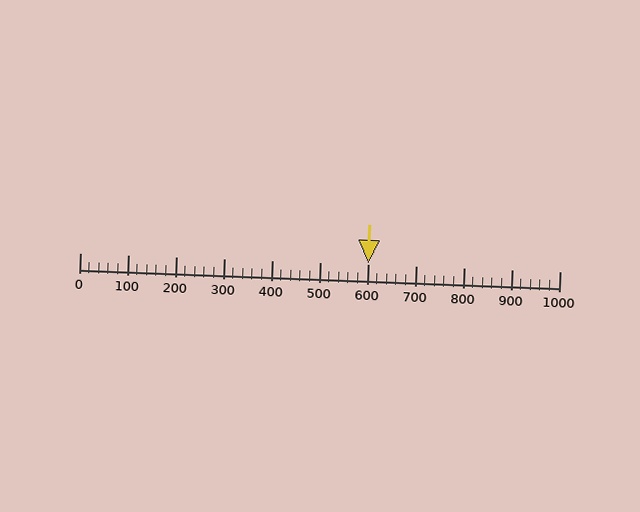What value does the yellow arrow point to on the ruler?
The yellow arrow points to approximately 600.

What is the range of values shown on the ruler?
The ruler shows values from 0 to 1000.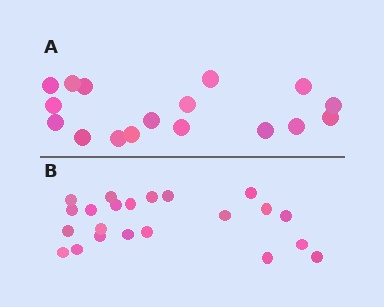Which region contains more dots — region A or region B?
Region B (the bottom region) has more dots.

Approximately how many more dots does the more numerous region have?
Region B has about 5 more dots than region A.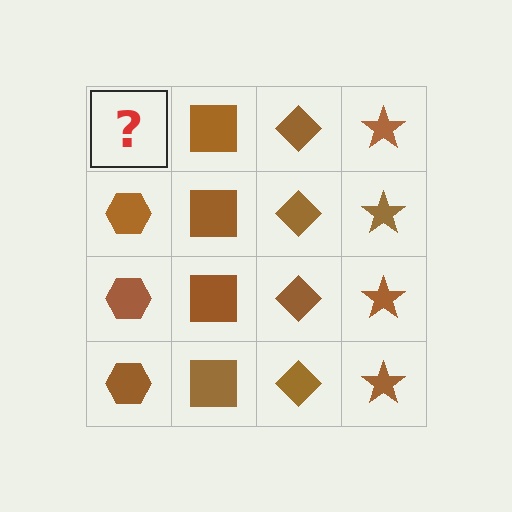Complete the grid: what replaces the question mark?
The question mark should be replaced with a brown hexagon.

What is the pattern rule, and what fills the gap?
The rule is that each column has a consistent shape. The gap should be filled with a brown hexagon.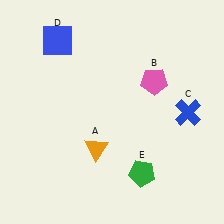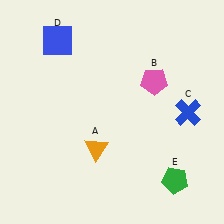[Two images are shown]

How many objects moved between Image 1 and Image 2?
1 object moved between the two images.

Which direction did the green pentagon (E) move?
The green pentagon (E) moved right.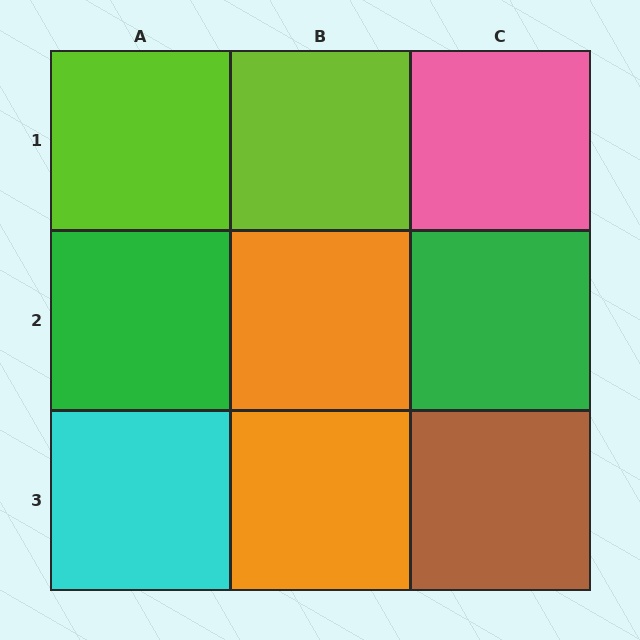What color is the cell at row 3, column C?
Brown.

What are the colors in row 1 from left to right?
Lime, lime, pink.